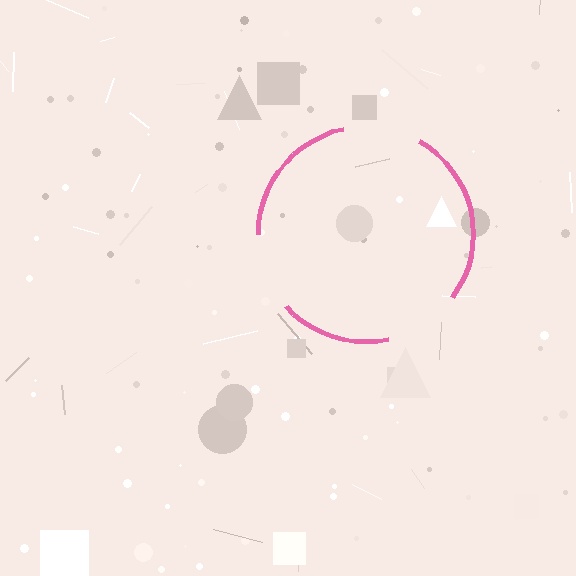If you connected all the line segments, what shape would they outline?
They would outline a circle.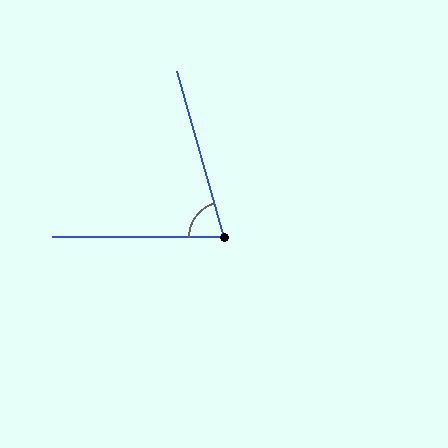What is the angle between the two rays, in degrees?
Approximately 74 degrees.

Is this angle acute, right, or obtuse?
It is acute.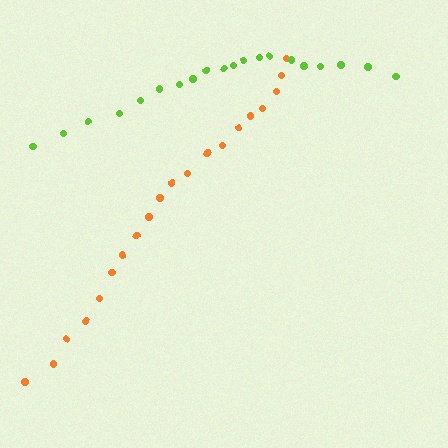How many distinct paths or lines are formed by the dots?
There are 2 distinct paths.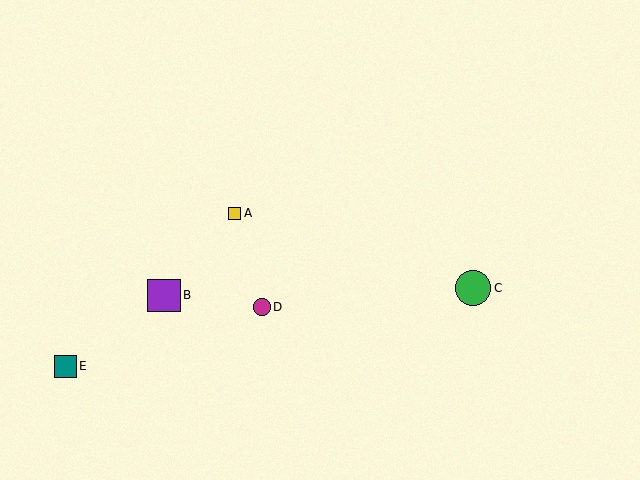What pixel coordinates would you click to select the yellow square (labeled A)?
Click at (235, 213) to select the yellow square A.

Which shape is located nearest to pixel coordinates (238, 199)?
The yellow square (labeled A) at (235, 213) is nearest to that location.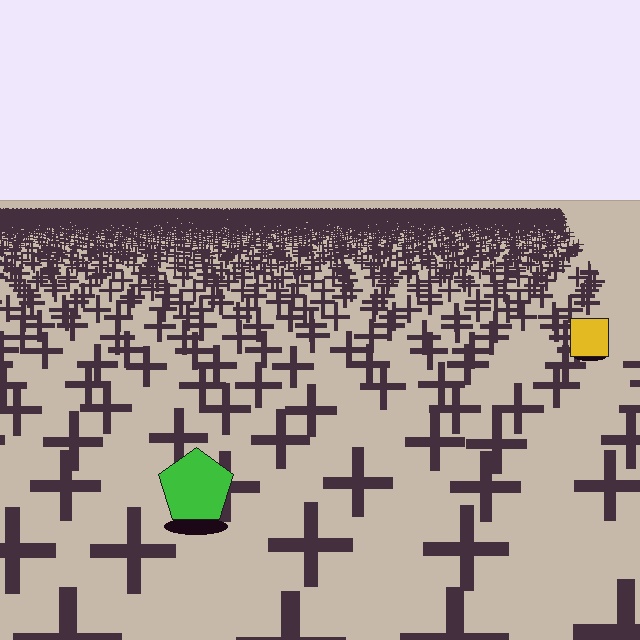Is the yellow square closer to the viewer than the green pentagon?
No. The green pentagon is closer — you can tell from the texture gradient: the ground texture is coarser near it.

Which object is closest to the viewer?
The green pentagon is closest. The texture marks near it are larger and more spread out.